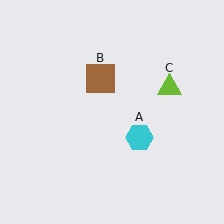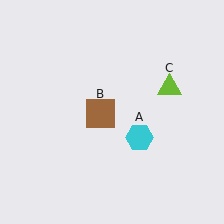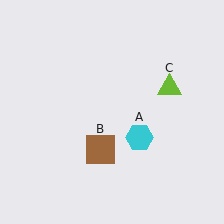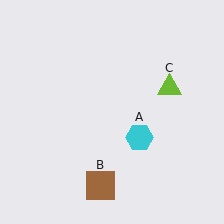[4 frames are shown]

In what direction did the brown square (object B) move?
The brown square (object B) moved down.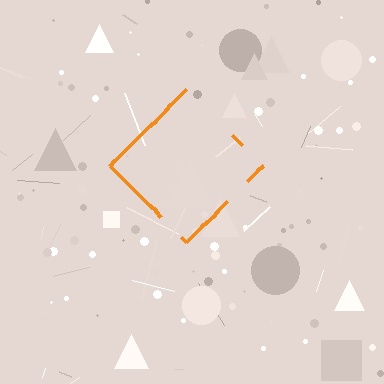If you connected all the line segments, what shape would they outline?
They would outline a diamond.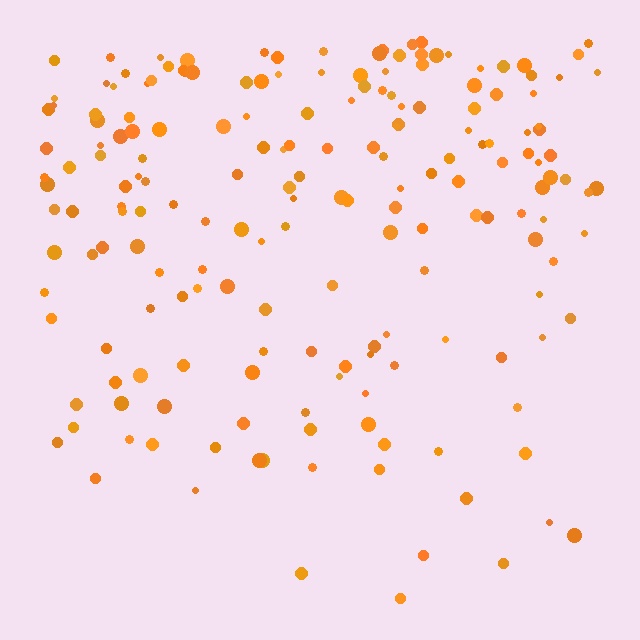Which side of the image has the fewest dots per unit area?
The bottom.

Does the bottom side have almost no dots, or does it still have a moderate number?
Still a moderate number, just noticeably fewer than the top.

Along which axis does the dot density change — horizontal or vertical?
Vertical.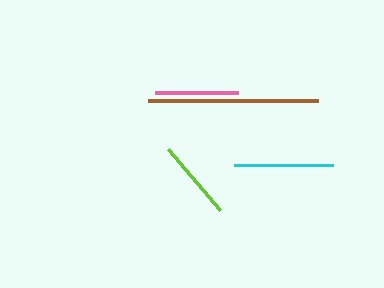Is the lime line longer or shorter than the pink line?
The pink line is longer than the lime line.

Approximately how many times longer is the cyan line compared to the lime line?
The cyan line is approximately 1.2 times the length of the lime line.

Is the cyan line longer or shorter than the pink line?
The cyan line is longer than the pink line.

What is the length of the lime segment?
The lime segment is approximately 81 pixels long.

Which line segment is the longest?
The brown line is the longest at approximately 170 pixels.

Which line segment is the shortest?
The lime line is the shortest at approximately 81 pixels.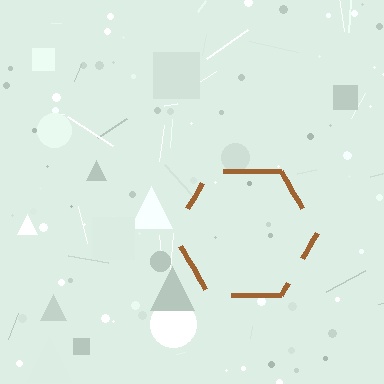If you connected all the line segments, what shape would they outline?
They would outline a hexagon.